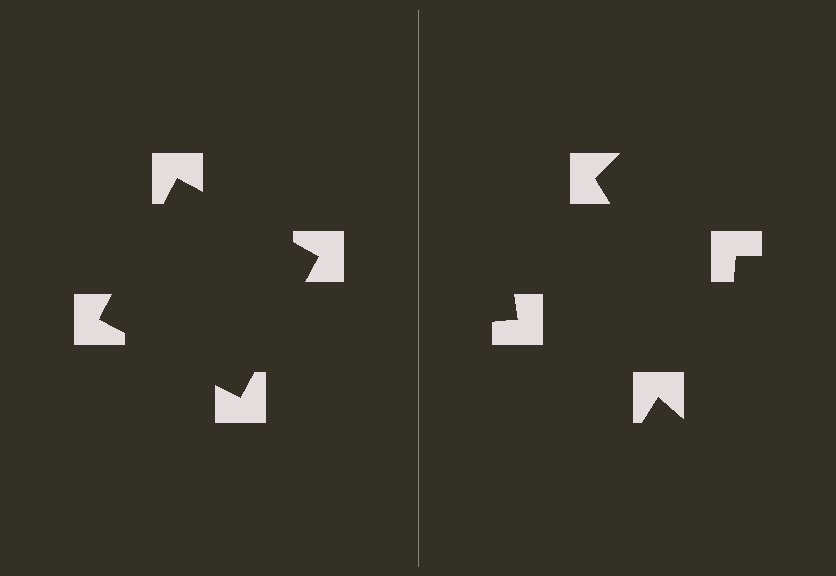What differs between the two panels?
The notched squares are positioned identically on both sides; only the wedge orientations differ. On the left they align to a square; on the right they are misaligned.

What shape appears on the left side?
An illusory square.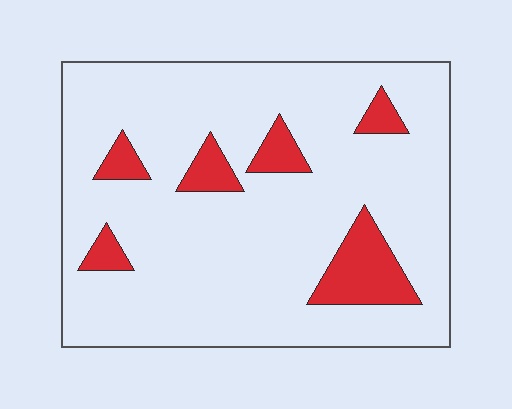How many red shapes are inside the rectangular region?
6.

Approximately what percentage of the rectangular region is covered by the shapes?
Approximately 15%.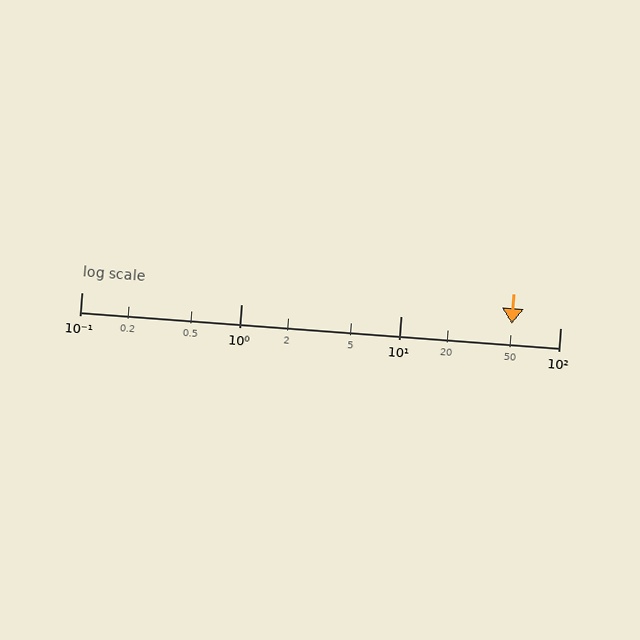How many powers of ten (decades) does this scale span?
The scale spans 3 decades, from 0.1 to 100.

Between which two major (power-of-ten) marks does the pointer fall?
The pointer is between 10 and 100.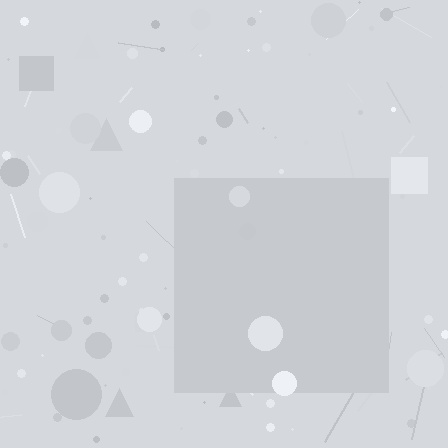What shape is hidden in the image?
A square is hidden in the image.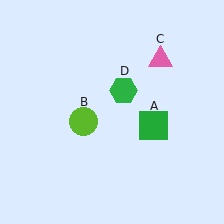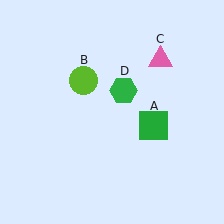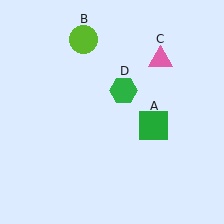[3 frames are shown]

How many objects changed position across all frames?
1 object changed position: lime circle (object B).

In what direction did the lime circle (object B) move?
The lime circle (object B) moved up.